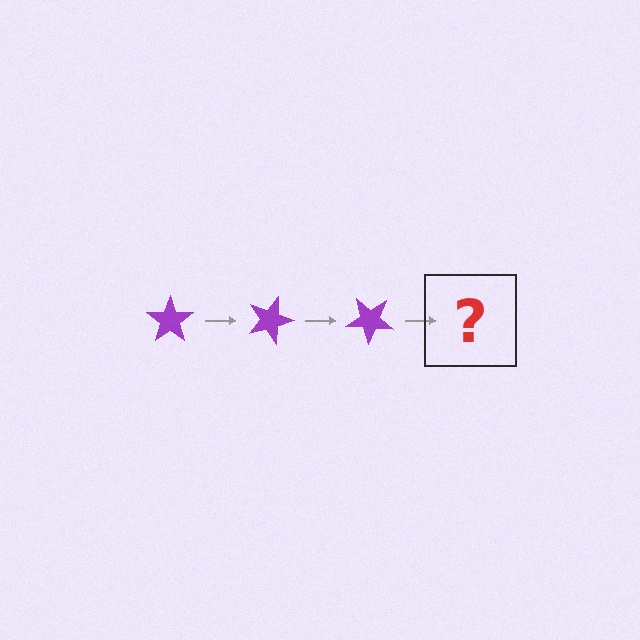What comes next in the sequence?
The next element should be a purple star rotated 60 degrees.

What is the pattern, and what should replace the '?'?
The pattern is that the star rotates 20 degrees each step. The '?' should be a purple star rotated 60 degrees.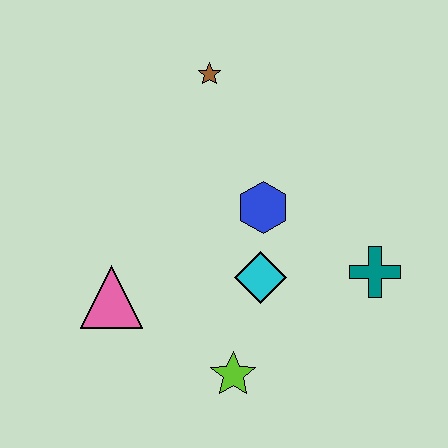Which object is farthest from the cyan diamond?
The brown star is farthest from the cyan diamond.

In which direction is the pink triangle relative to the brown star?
The pink triangle is below the brown star.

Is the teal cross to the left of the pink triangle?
No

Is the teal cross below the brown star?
Yes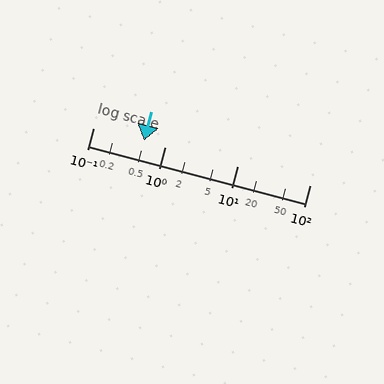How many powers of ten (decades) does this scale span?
The scale spans 3 decades, from 0.1 to 100.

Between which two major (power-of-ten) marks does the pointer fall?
The pointer is between 0.1 and 1.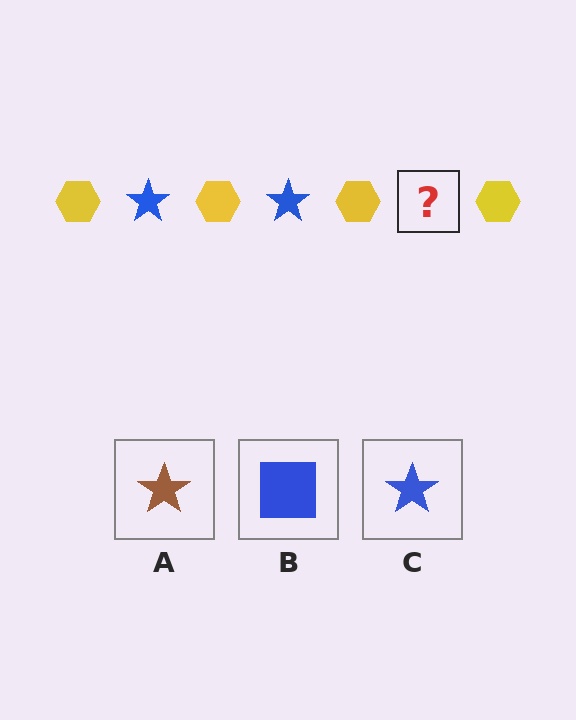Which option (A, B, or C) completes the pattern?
C.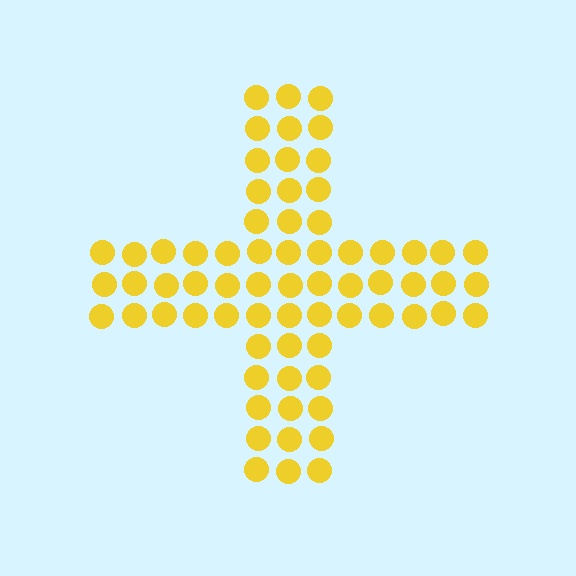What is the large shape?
The large shape is a cross.